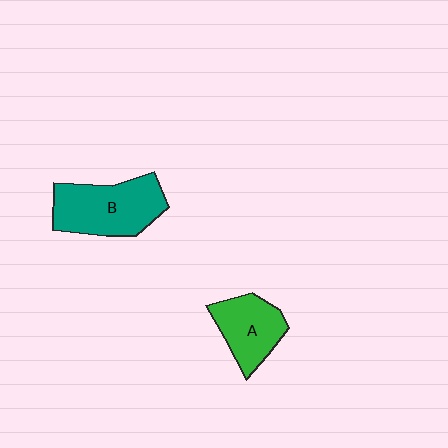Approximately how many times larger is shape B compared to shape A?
Approximately 1.4 times.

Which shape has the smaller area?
Shape A (green).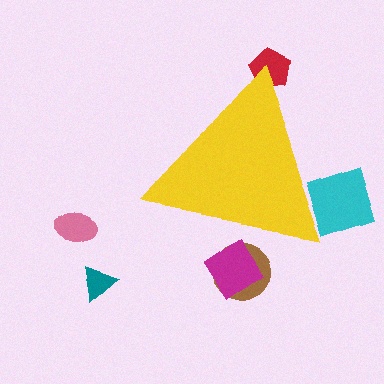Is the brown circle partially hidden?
Yes, the brown circle is partially hidden behind the yellow triangle.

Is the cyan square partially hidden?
Yes, the cyan square is partially hidden behind the yellow triangle.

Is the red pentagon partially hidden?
Yes, the red pentagon is partially hidden behind the yellow triangle.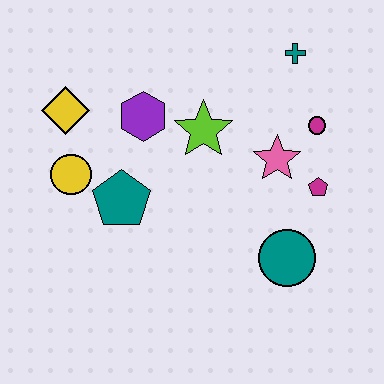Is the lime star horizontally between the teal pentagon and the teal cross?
Yes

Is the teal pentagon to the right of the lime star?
No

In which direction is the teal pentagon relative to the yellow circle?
The teal pentagon is to the right of the yellow circle.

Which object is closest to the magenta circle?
The pink star is closest to the magenta circle.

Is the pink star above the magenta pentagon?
Yes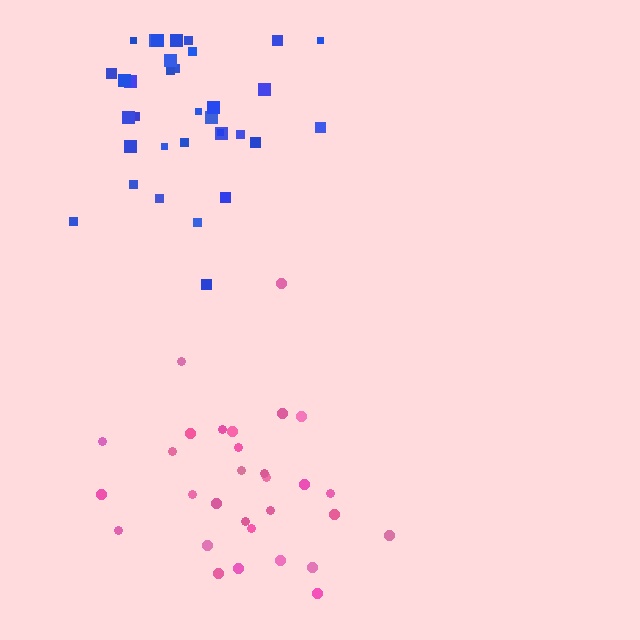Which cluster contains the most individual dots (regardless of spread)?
Blue (34).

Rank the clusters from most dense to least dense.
pink, blue.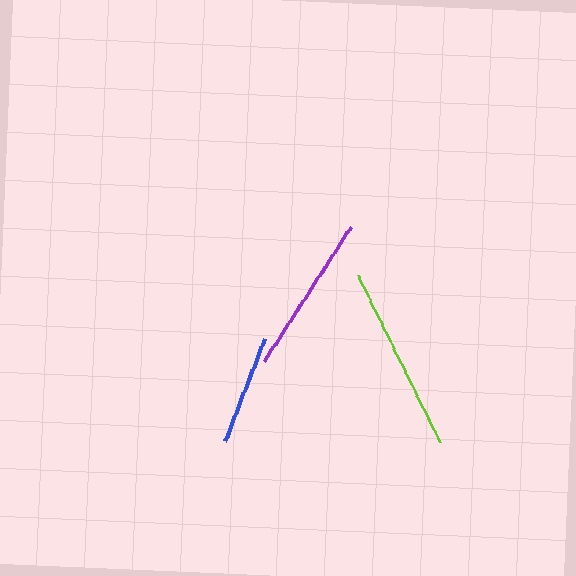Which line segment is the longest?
The lime line is the longest at approximately 186 pixels.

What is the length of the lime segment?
The lime segment is approximately 186 pixels long.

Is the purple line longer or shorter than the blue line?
The purple line is longer than the blue line.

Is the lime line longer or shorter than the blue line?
The lime line is longer than the blue line.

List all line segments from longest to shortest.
From longest to shortest: lime, purple, blue.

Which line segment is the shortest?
The blue line is the shortest at approximately 109 pixels.